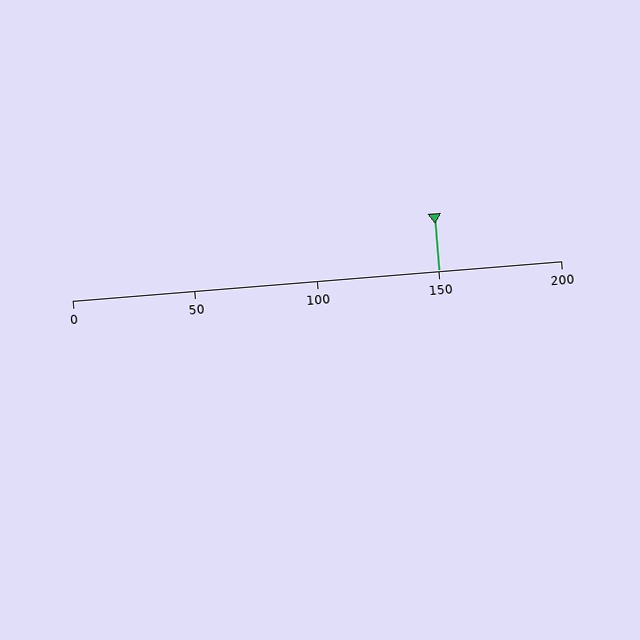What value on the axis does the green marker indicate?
The marker indicates approximately 150.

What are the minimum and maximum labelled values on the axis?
The axis runs from 0 to 200.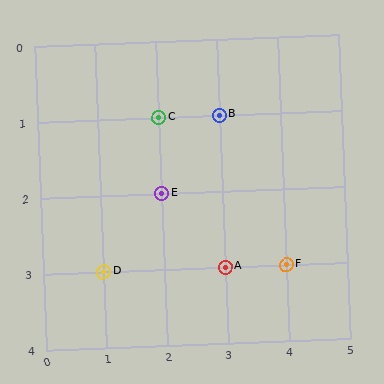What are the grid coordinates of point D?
Point D is at grid coordinates (1, 3).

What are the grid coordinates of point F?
Point F is at grid coordinates (4, 3).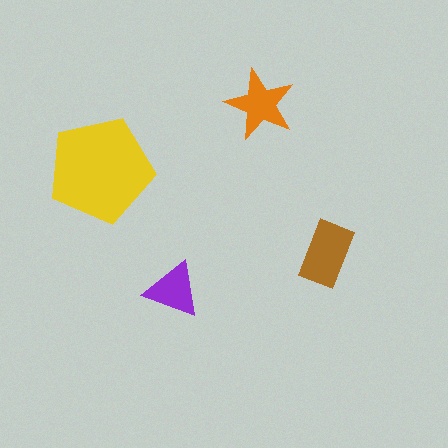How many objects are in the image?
There are 4 objects in the image.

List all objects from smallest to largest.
The purple triangle, the orange star, the brown rectangle, the yellow pentagon.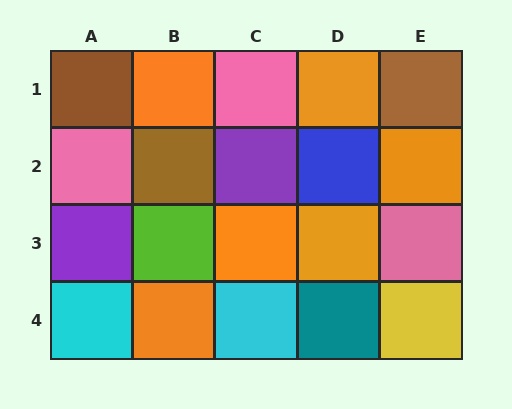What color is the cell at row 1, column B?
Orange.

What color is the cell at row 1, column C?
Pink.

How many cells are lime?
1 cell is lime.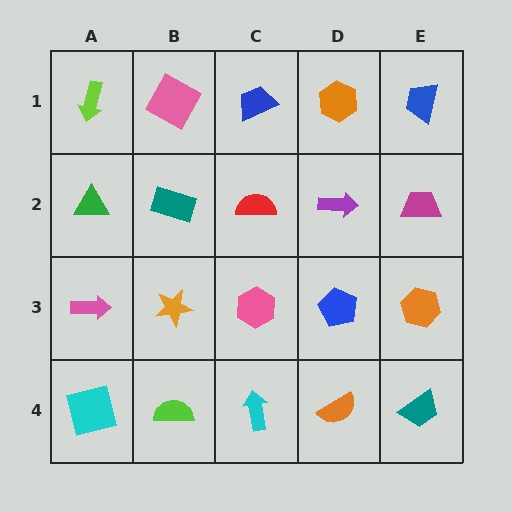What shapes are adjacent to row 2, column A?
A lime arrow (row 1, column A), a pink arrow (row 3, column A), a teal rectangle (row 2, column B).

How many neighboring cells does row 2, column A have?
3.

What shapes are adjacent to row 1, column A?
A green triangle (row 2, column A), a pink square (row 1, column B).